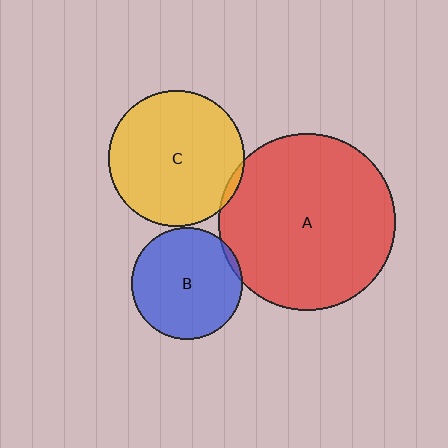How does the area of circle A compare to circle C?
Approximately 1.7 times.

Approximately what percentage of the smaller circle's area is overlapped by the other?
Approximately 5%.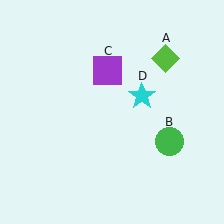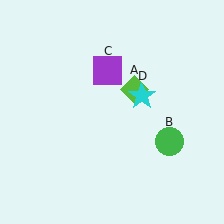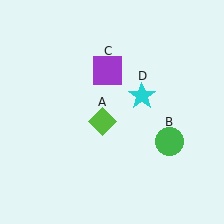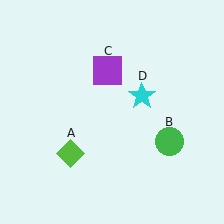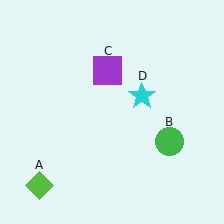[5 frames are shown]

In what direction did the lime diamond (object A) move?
The lime diamond (object A) moved down and to the left.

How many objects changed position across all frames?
1 object changed position: lime diamond (object A).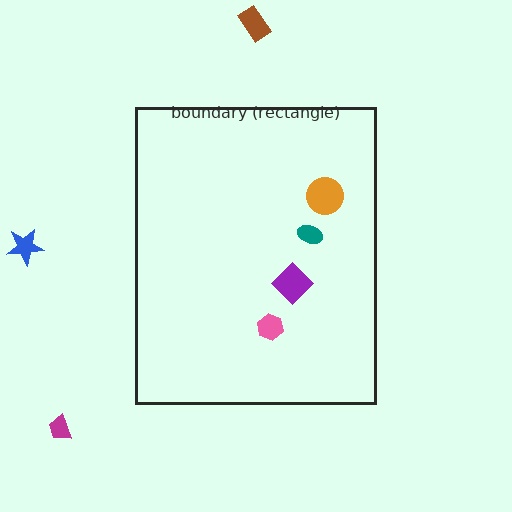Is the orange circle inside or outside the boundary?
Inside.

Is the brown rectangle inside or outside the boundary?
Outside.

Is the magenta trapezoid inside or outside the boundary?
Outside.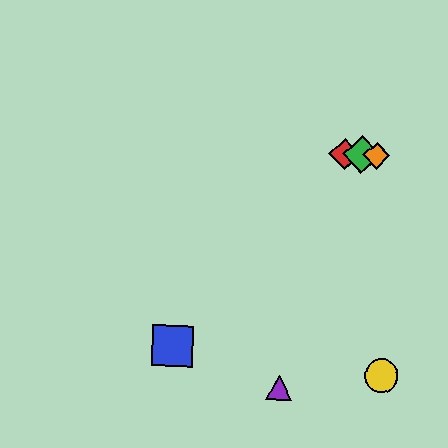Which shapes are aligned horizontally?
The red diamond, the green diamond, the orange diamond are aligned horizontally.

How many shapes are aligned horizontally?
3 shapes (the red diamond, the green diamond, the orange diamond) are aligned horizontally.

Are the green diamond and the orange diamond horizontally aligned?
Yes, both are at y≈155.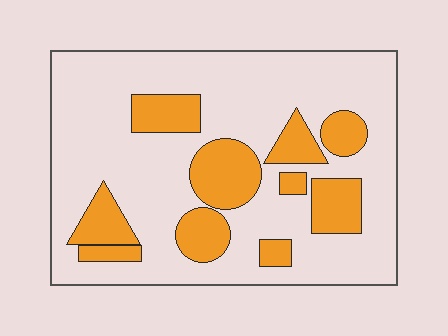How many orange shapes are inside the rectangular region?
10.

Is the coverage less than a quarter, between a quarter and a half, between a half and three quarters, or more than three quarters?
Between a quarter and a half.